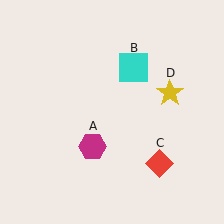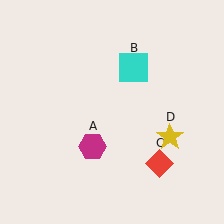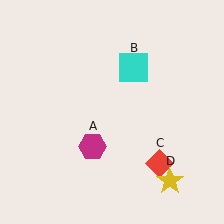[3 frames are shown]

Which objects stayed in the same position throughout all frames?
Magenta hexagon (object A) and cyan square (object B) and red diamond (object C) remained stationary.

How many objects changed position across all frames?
1 object changed position: yellow star (object D).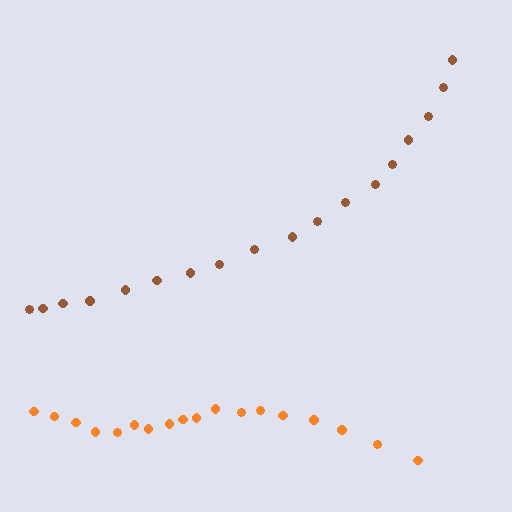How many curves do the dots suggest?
There are 2 distinct paths.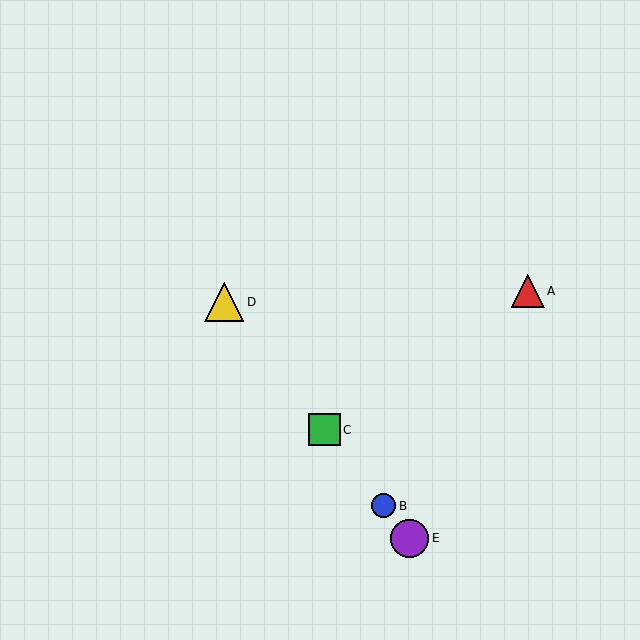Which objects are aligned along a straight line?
Objects B, C, D, E are aligned along a straight line.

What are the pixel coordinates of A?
Object A is at (528, 291).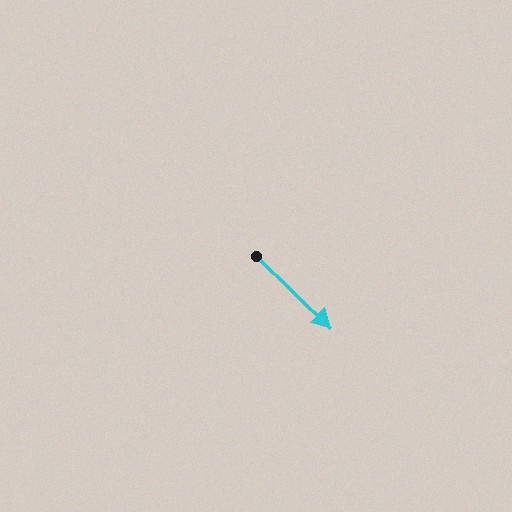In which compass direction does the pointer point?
Southeast.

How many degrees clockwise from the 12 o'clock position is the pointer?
Approximately 134 degrees.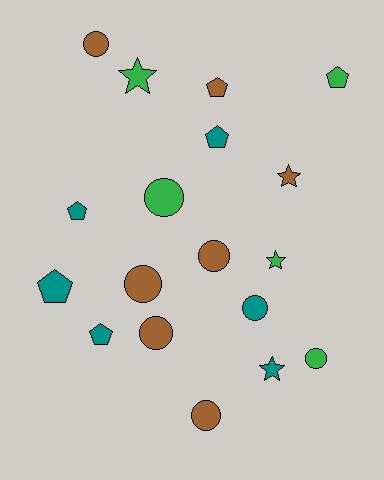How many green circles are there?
There are 2 green circles.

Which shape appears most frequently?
Circle, with 8 objects.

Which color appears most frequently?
Brown, with 7 objects.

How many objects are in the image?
There are 18 objects.